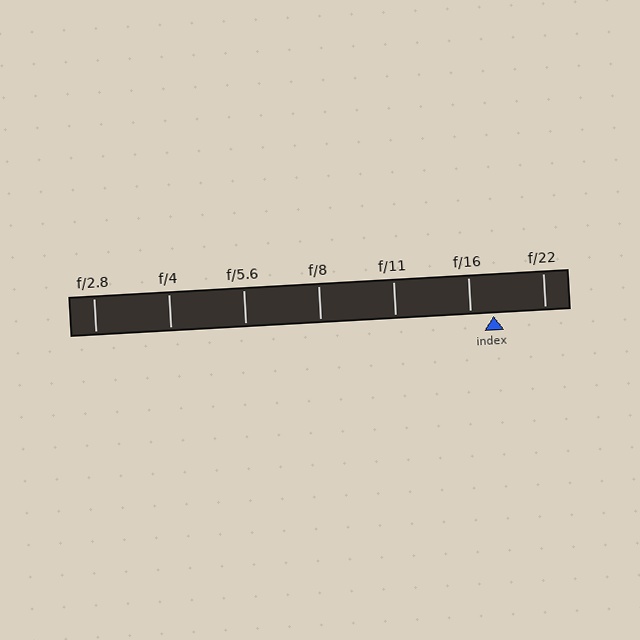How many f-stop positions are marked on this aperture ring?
There are 7 f-stop positions marked.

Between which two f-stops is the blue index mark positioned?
The index mark is between f/16 and f/22.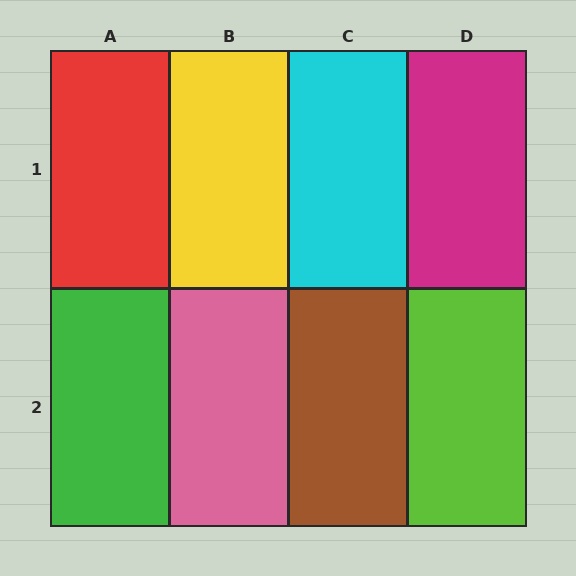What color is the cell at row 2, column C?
Brown.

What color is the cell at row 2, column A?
Green.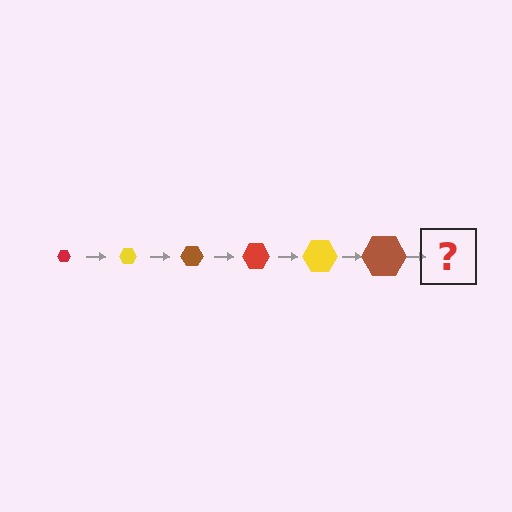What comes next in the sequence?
The next element should be a red hexagon, larger than the previous one.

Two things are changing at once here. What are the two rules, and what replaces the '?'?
The two rules are that the hexagon grows larger each step and the color cycles through red, yellow, and brown. The '?' should be a red hexagon, larger than the previous one.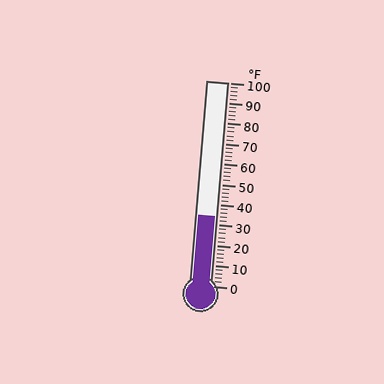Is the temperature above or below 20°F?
The temperature is above 20°F.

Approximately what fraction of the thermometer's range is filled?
The thermometer is filled to approximately 35% of its range.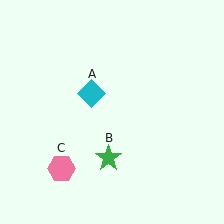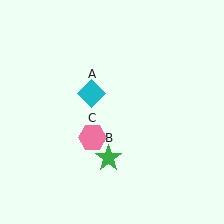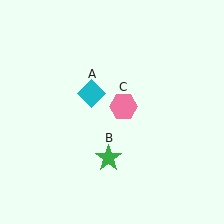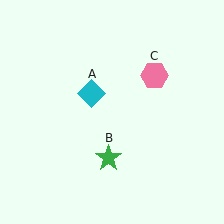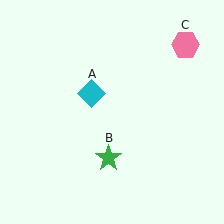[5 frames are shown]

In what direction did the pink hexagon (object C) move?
The pink hexagon (object C) moved up and to the right.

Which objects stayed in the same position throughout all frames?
Cyan diamond (object A) and green star (object B) remained stationary.